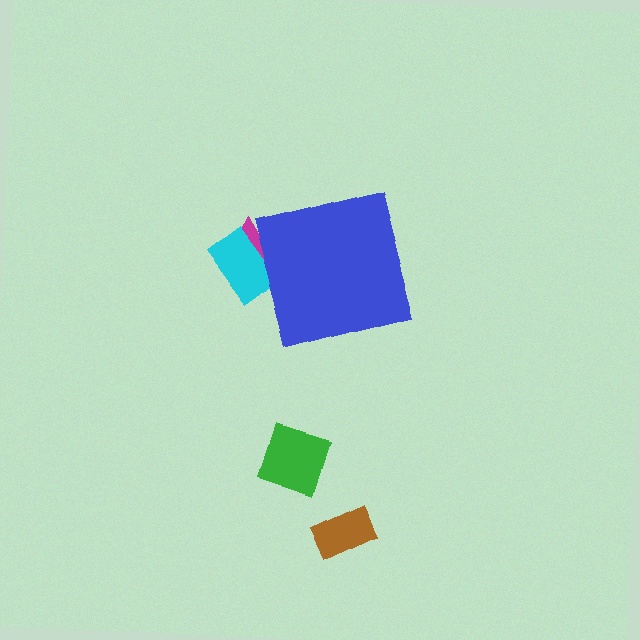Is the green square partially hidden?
No, the green square is fully visible.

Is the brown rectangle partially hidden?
No, the brown rectangle is fully visible.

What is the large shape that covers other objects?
A blue square.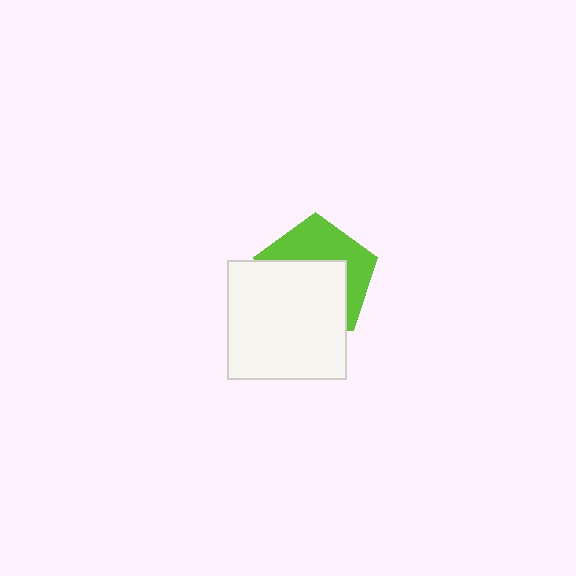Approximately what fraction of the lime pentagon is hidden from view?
Roughly 57% of the lime pentagon is hidden behind the white square.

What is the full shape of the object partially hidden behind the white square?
The partially hidden object is a lime pentagon.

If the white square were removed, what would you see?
You would see the complete lime pentagon.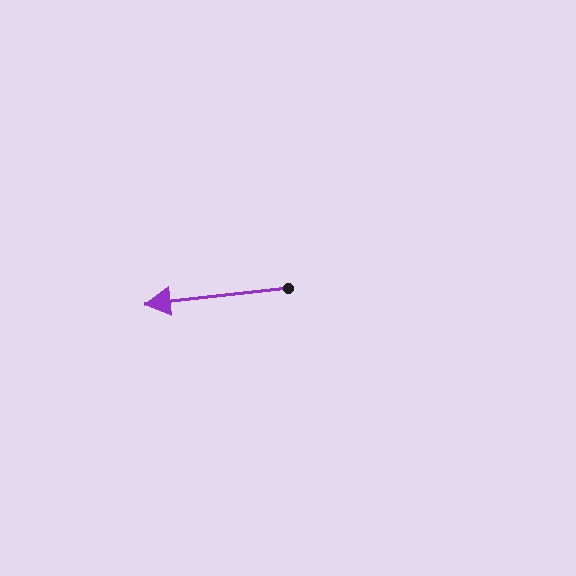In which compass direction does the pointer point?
West.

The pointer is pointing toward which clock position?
Roughly 9 o'clock.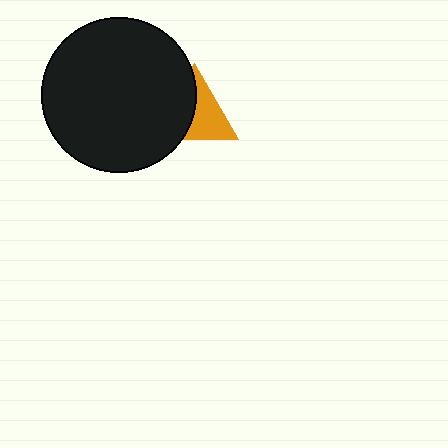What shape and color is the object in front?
The object in front is a black circle.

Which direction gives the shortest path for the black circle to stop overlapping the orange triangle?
Moving left gives the shortest separation.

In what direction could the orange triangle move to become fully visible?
The orange triangle could move right. That would shift it out from behind the black circle entirely.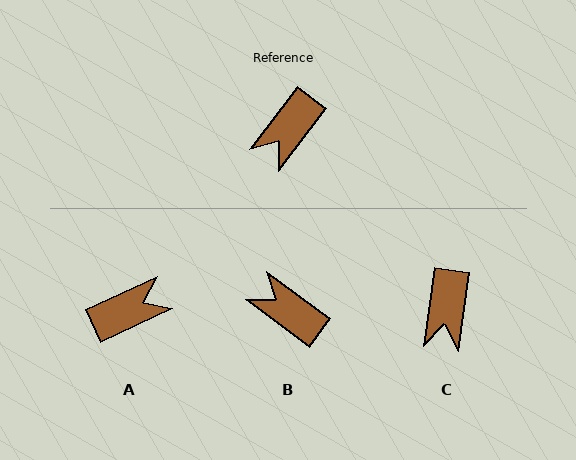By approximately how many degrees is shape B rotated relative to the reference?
Approximately 89 degrees clockwise.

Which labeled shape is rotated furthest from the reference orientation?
A, about 152 degrees away.